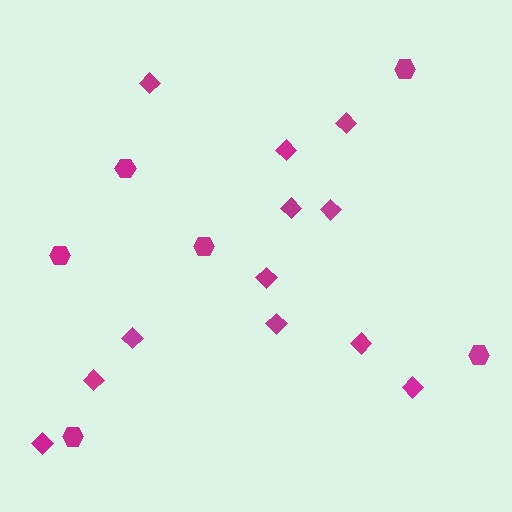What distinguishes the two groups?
There are 2 groups: one group of diamonds (12) and one group of hexagons (6).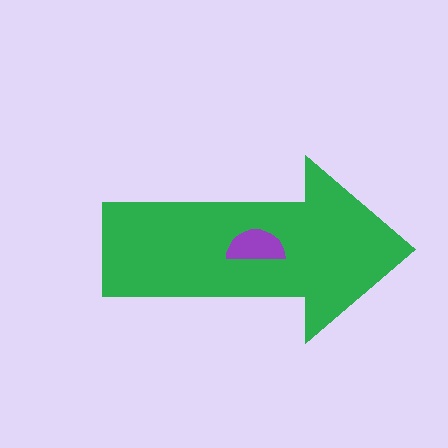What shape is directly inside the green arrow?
The purple semicircle.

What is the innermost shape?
The purple semicircle.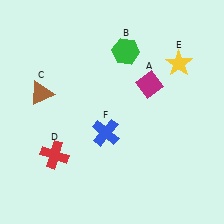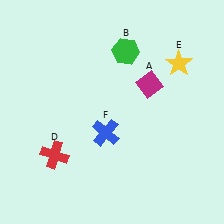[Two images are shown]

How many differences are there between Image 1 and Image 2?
There is 1 difference between the two images.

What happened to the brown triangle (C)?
The brown triangle (C) was removed in Image 2. It was in the top-left area of Image 1.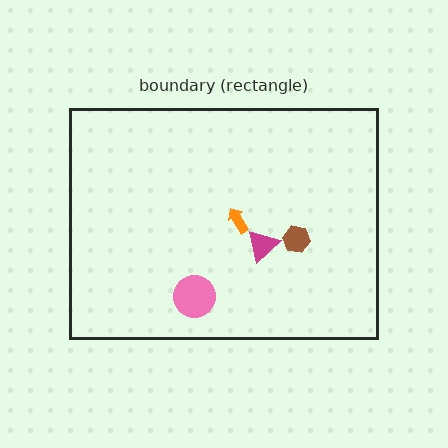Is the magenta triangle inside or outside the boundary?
Inside.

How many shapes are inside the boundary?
4 inside, 0 outside.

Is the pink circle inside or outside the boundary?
Inside.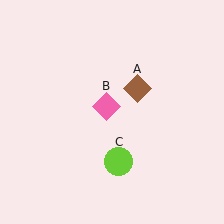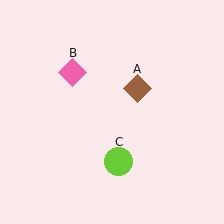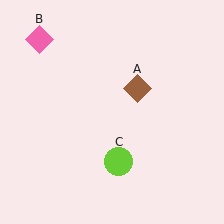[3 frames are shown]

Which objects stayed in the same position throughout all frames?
Brown diamond (object A) and lime circle (object C) remained stationary.